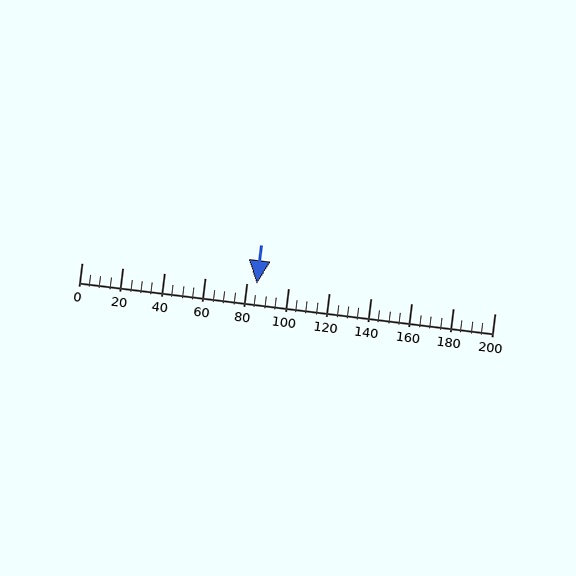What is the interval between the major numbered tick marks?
The major tick marks are spaced 20 units apart.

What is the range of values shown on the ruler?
The ruler shows values from 0 to 200.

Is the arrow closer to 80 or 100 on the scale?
The arrow is closer to 80.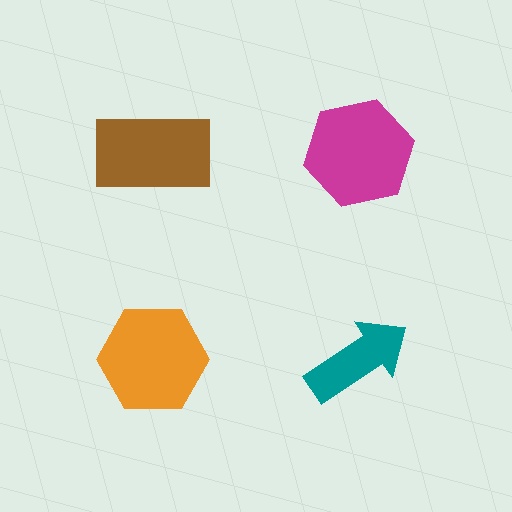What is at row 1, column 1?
A brown rectangle.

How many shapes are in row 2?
2 shapes.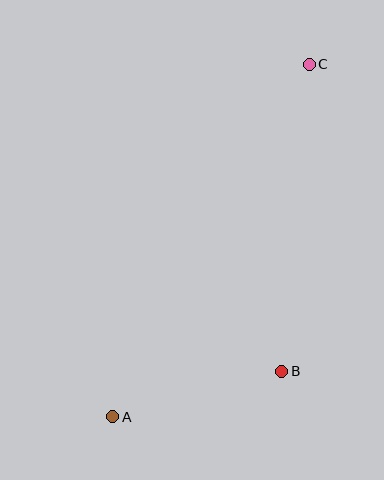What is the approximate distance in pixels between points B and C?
The distance between B and C is approximately 308 pixels.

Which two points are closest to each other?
Points A and B are closest to each other.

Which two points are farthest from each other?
Points A and C are farthest from each other.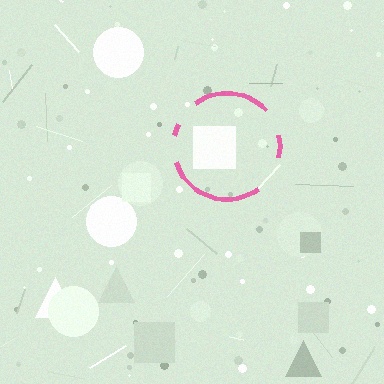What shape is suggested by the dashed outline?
The dashed outline suggests a circle.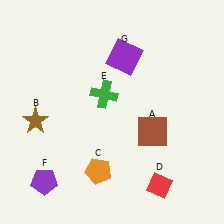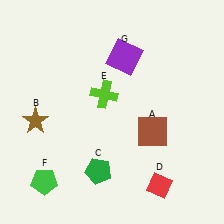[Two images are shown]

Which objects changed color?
C changed from orange to green. E changed from green to lime. F changed from purple to green.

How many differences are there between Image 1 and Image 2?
There are 3 differences between the two images.